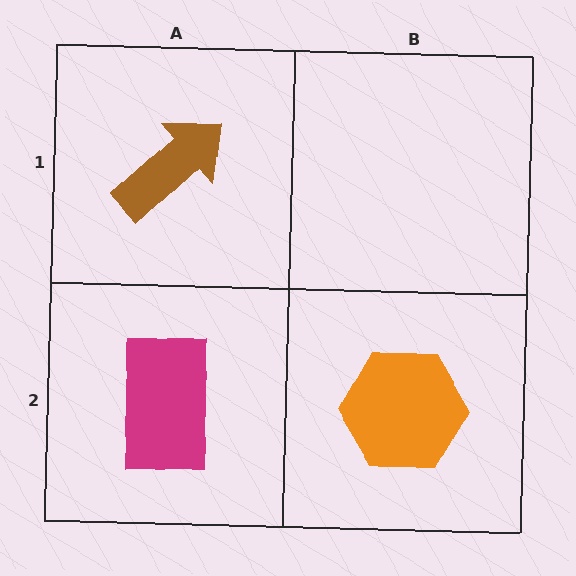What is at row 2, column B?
An orange hexagon.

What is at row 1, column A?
A brown arrow.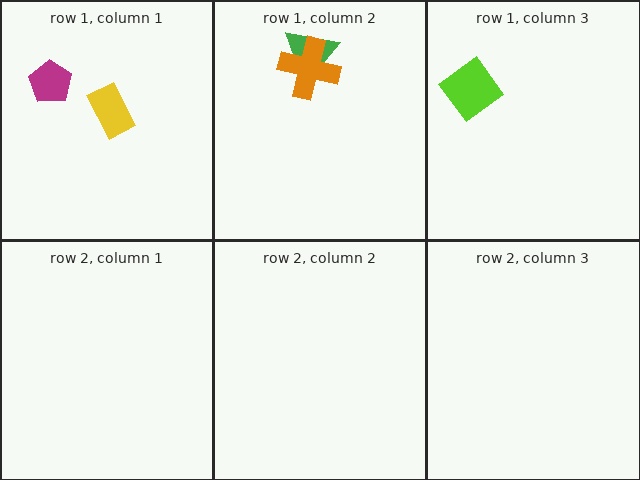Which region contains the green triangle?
The row 1, column 2 region.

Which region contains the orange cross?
The row 1, column 2 region.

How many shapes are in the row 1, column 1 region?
2.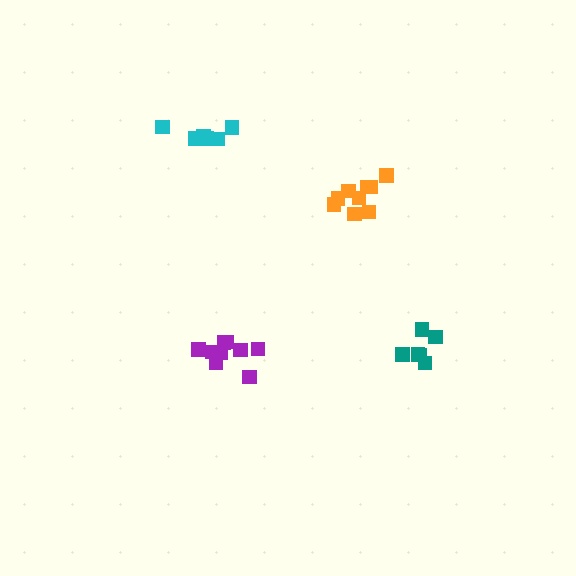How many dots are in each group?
Group 1: 6 dots, Group 2: 9 dots, Group 3: 6 dots, Group 4: 9 dots (30 total).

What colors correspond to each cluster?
The clusters are colored: teal, purple, cyan, orange.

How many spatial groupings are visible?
There are 4 spatial groupings.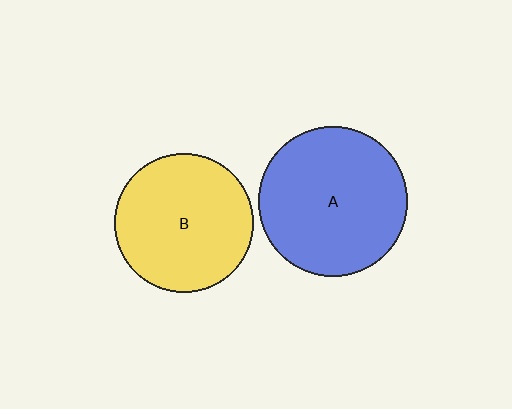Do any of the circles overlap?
No, none of the circles overlap.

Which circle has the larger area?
Circle A (blue).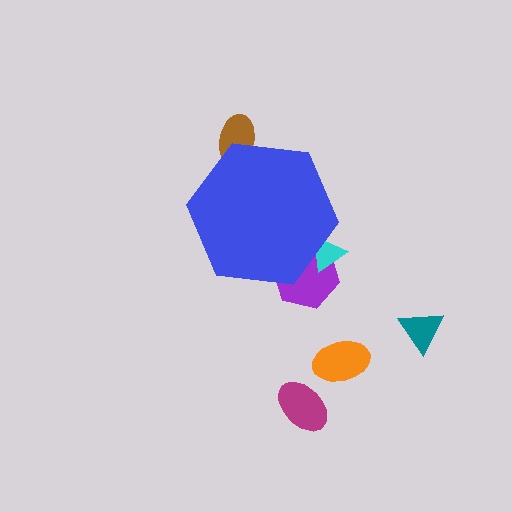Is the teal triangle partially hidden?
No, the teal triangle is fully visible.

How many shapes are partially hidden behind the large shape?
3 shapes are partially hidden.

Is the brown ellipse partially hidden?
Yes, the brown ellipse is partially hidden behind the blue hexagon.